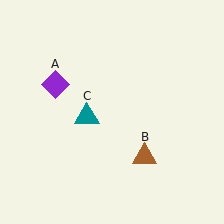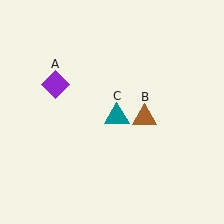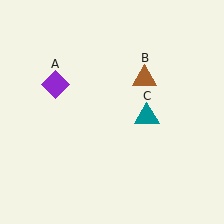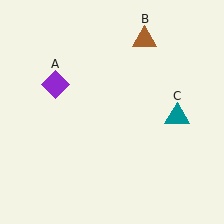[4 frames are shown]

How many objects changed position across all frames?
2 objects changed position: brown triangle (object B), teal triangle (object C).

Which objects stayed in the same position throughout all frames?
Purple diamond (object A) remained stationary.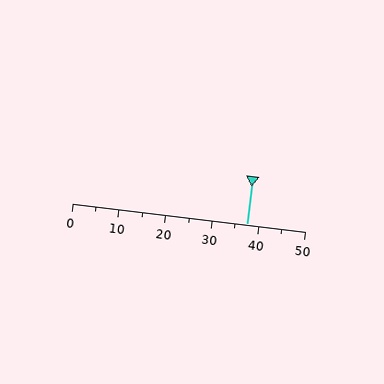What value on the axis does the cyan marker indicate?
The marker indicates approximately 37.5.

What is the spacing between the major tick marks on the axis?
The major ticks are spaced 10 apart.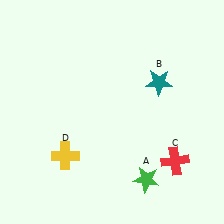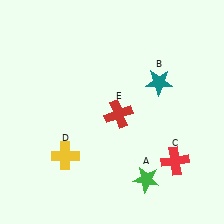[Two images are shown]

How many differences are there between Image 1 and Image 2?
There is 1 difference between the two images.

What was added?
A red cross (E) was added in Image 2.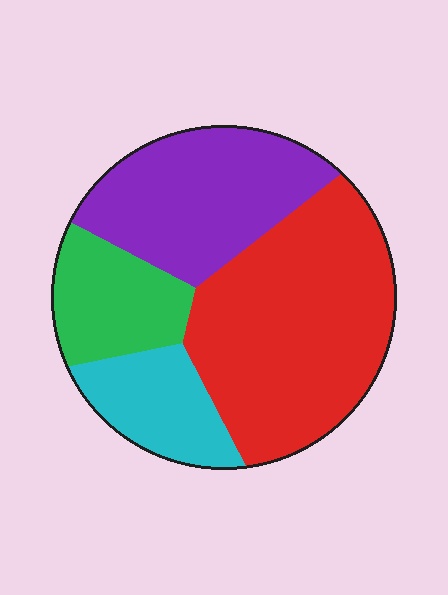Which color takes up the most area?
Red, at roughly 45%.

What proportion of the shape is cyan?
Cyan covers around 15% of the shape.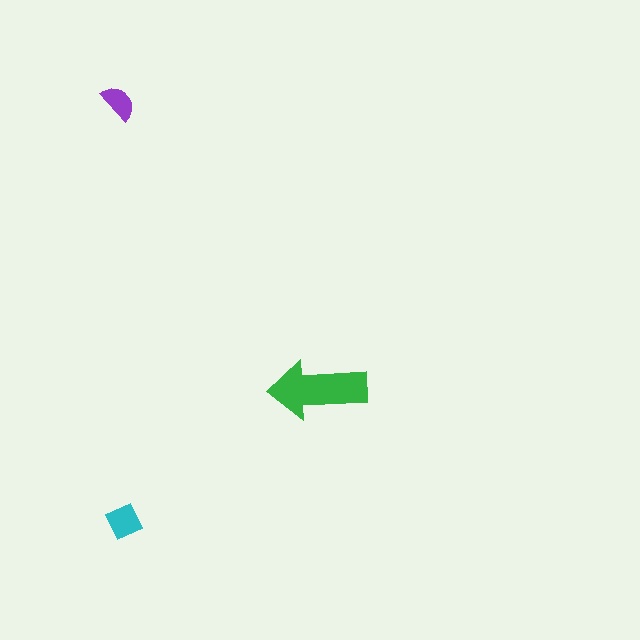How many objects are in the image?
There are 3 objects in the image.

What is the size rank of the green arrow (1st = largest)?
1st.